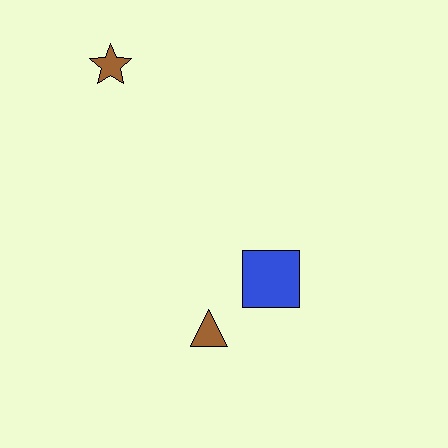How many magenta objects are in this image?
There are no magenta objects.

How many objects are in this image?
There are 3 objects.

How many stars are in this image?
There is 1 star.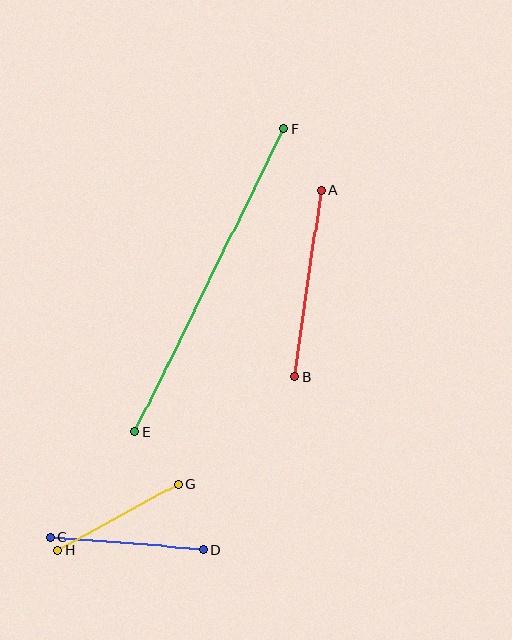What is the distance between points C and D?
The distance is approximately 153 pixels.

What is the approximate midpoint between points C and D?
The midpoint is at approximately (126, 543) pixels.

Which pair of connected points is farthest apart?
Points E and F are farthest apart.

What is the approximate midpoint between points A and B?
The midpoint is at approximately (308, 284) pixels.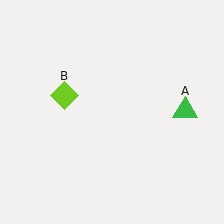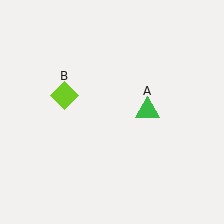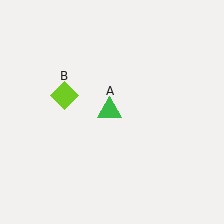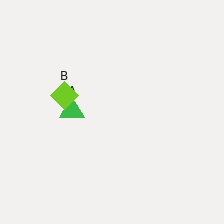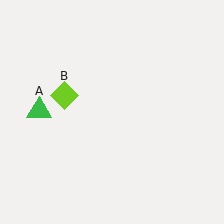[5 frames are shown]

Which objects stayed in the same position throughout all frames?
Lime diamond (object B) remained stationary.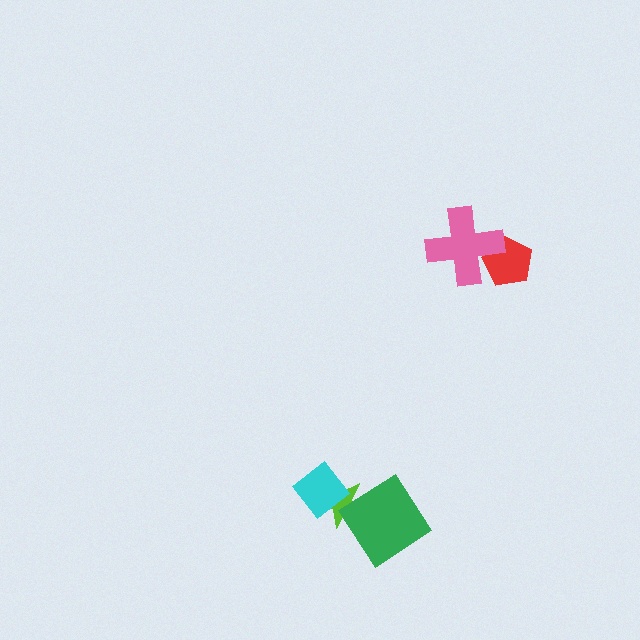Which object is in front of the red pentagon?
The pink cross is in front of the red pentagon.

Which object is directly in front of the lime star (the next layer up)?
The green diamond is directly in front of the lime star.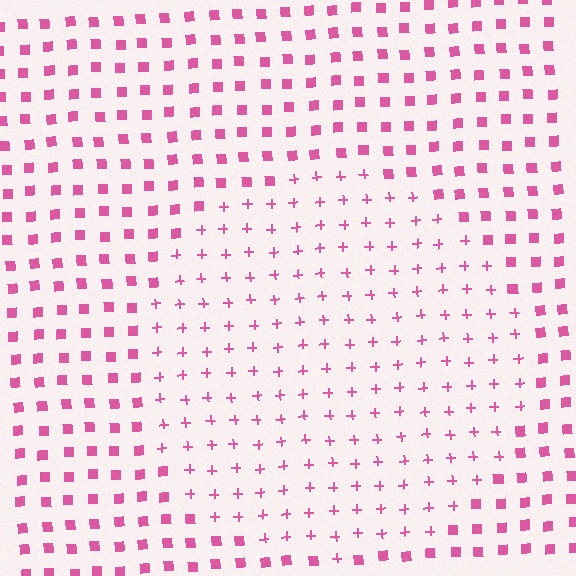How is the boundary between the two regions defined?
The boundary is defined by a change in element shape: plus signs inside vs. squares outside. All elements share the same color and spacing.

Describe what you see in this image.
The image is filled with small pink elements arranged in a uniform grid. A circle-shaped region contains plus signs, while the surrounding area contains squares. The boundary is defined purely by the change in element shape.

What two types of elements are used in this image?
The image uses plus signs inside the circle region and squares outside it.